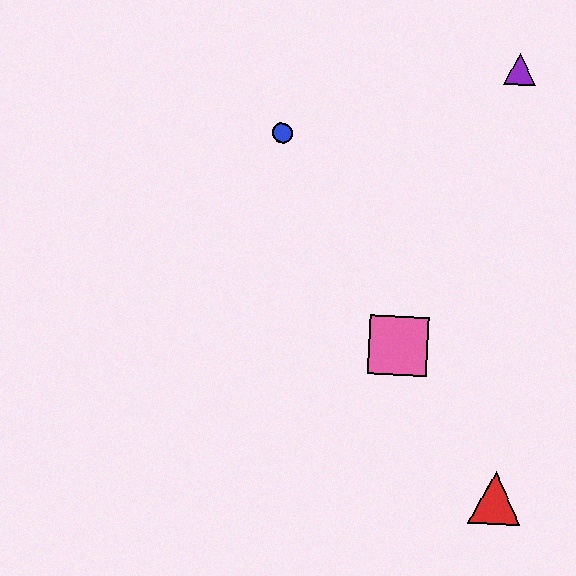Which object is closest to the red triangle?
The pink square is closest to the red triangle.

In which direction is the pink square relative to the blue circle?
The pink square is below the blue circle.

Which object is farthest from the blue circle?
The red triangle is farthest from the blue circle.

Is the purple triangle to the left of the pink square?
No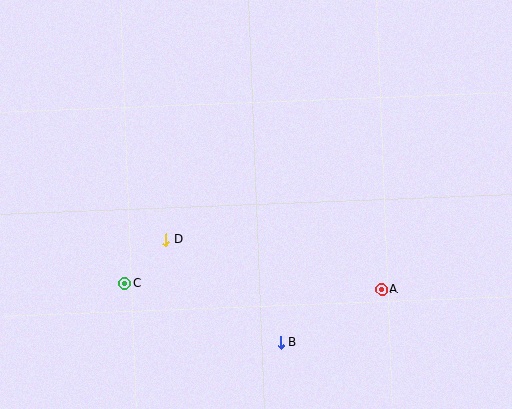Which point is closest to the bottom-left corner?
Point C is closest to the bottom-left corner.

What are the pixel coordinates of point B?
Point B is at (281, 342).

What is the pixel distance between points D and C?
The distance between D and C is 60 pixels.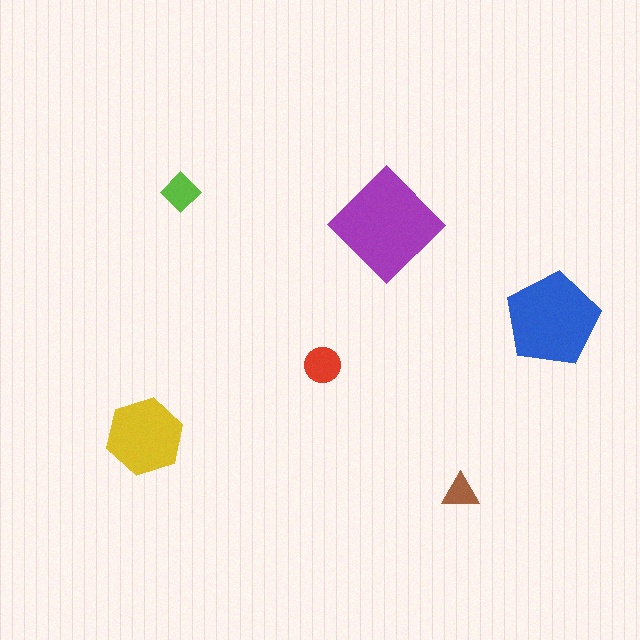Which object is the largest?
The purple diamond.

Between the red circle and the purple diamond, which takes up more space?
The purple diamond.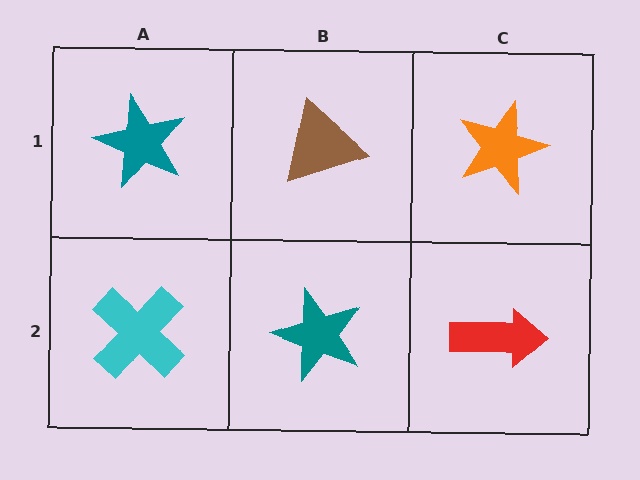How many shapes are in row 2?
3 shapes.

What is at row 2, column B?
A teal star.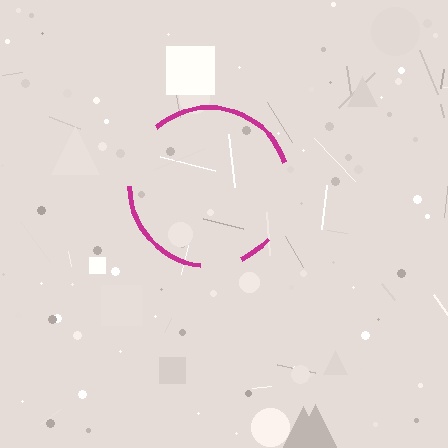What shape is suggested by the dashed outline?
The dashed outline suggests a circle.